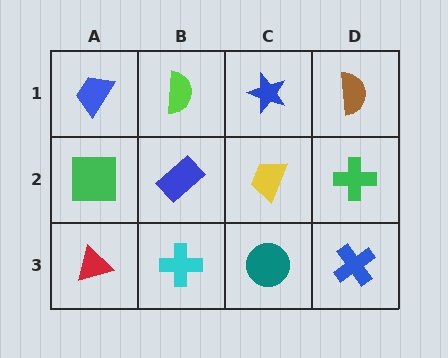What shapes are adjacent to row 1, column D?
A green cross (row 2, column D), a blue star (row 1, column C).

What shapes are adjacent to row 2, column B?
A lime semicircle (row 1, column B), a cyan cross (row 3, column B), a green square (row 2, column A), a yellow trapezoid (row 2, column C).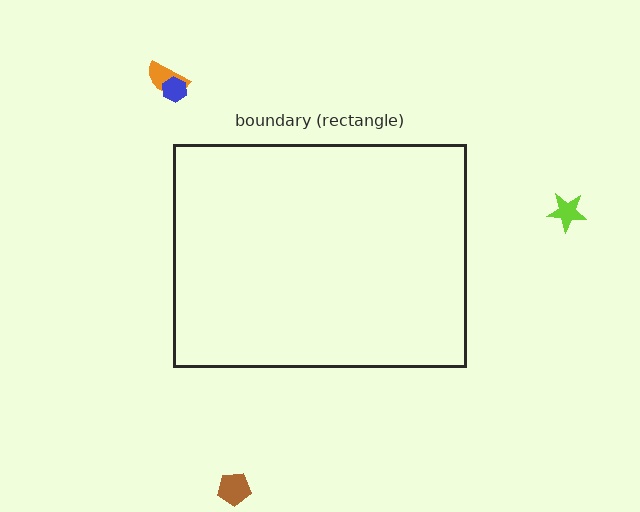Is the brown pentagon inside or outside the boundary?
Outside.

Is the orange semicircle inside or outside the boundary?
Outside.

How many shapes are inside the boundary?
0 inside, 4 outside.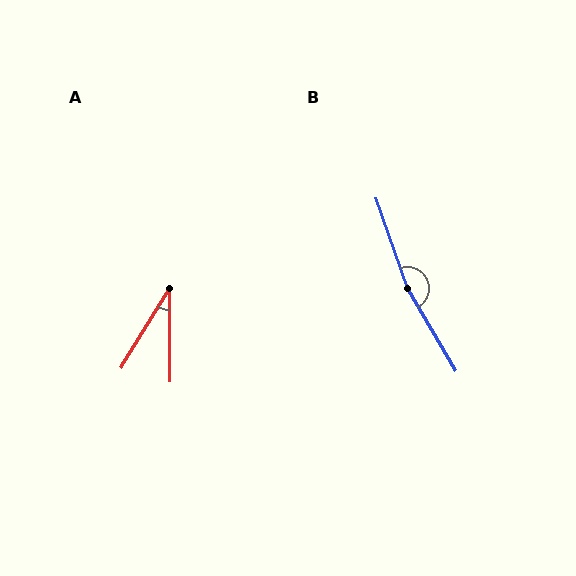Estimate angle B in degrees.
Approximately 169 degrees.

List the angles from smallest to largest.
A (32°), B (169°).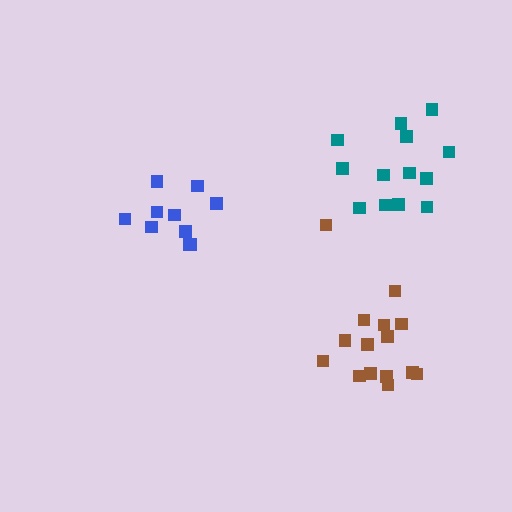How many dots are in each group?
Group 1: 15 dots, Group 2: 10 dots, Group 3: 13 dots (38 total).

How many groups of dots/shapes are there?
There are 3 groups.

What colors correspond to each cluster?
The clusters are colored: brown, blue, teal.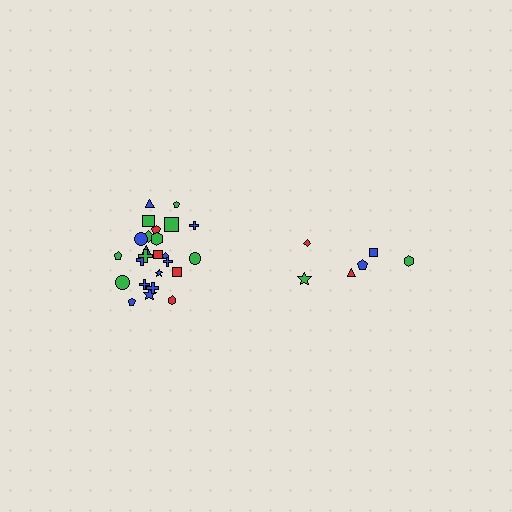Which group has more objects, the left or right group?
The left group.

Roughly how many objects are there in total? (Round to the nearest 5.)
Roughly 30 objects in total.